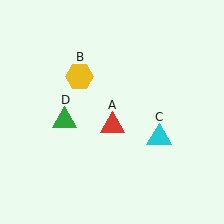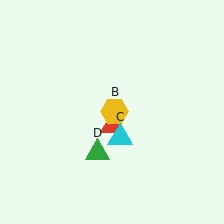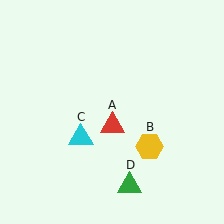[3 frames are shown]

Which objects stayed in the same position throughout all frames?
Red triangle (object A) remained stationary.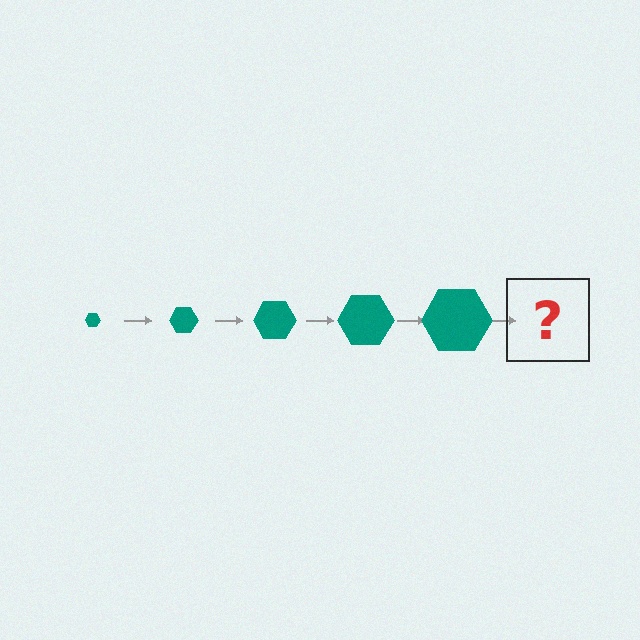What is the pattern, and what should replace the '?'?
The pattern is that the hexagon gets progressively larger each step. The '?' should be a teal hexagon, larger than the previous one.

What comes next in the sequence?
The next element should be a teal hexagon, larger than the previous one.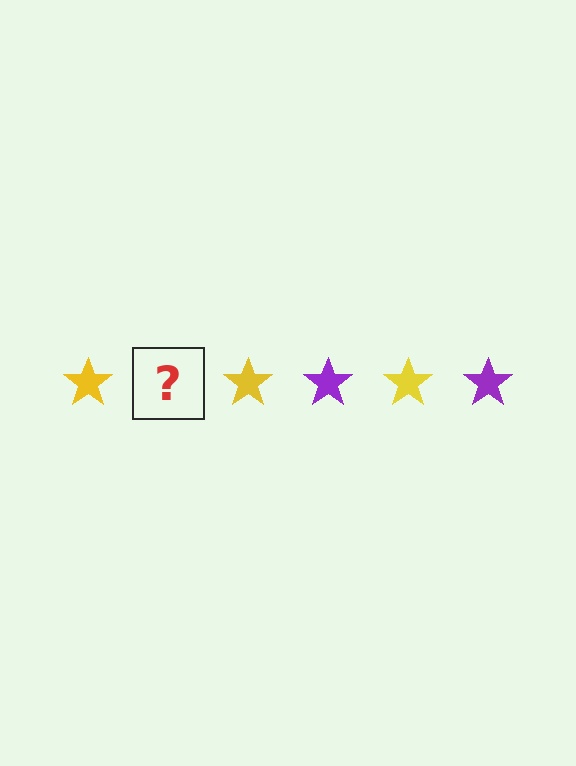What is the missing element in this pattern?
The missing element is a purple star.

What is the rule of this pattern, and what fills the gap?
The rule is that the pattern cycles through yellow, purple stars. The gap should be filled with a purple star.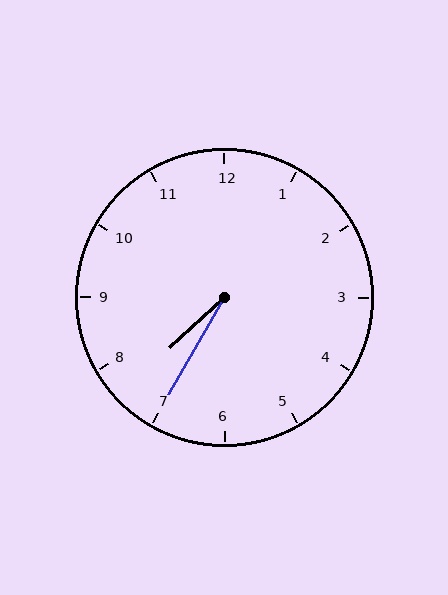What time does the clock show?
7:35.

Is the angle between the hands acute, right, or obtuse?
It is acute.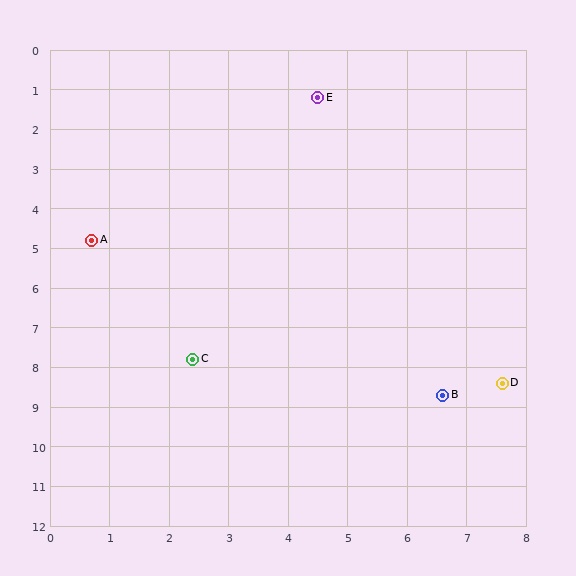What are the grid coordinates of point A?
Point A is at approximately (0.7, 4.8).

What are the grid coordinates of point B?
Point B is at approximately (6.6, 8.7).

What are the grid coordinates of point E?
Point E is at approximately (4.5, 1.2).